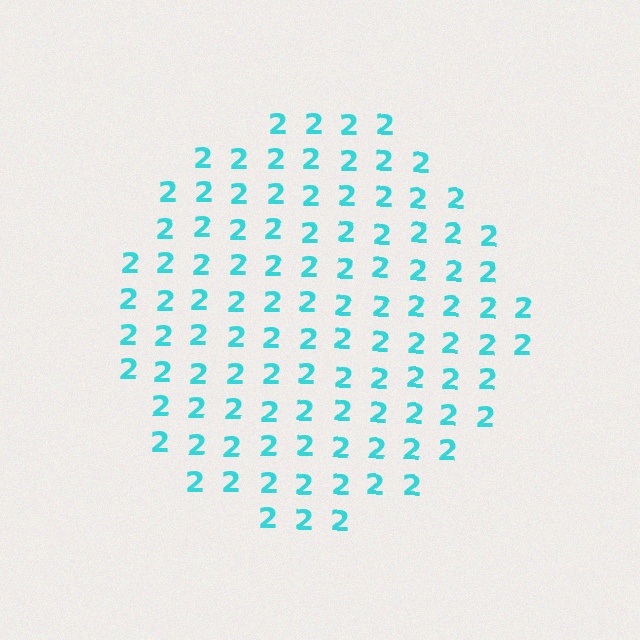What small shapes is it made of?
It is made of small digit 2's.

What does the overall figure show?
The overall figure shows a circle.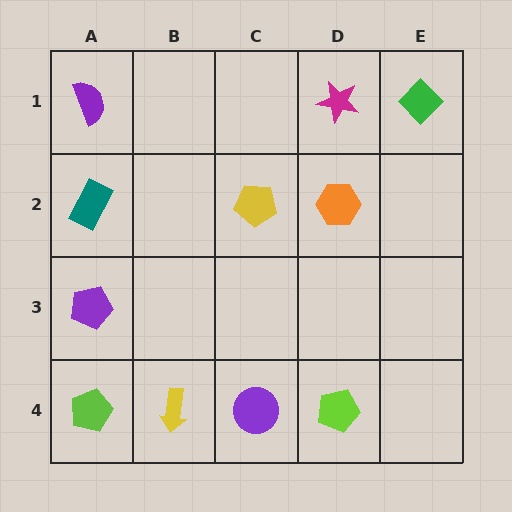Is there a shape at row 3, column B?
No, that cell is empty.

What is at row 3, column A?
A purple pentagon.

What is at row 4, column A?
A lime pentagon.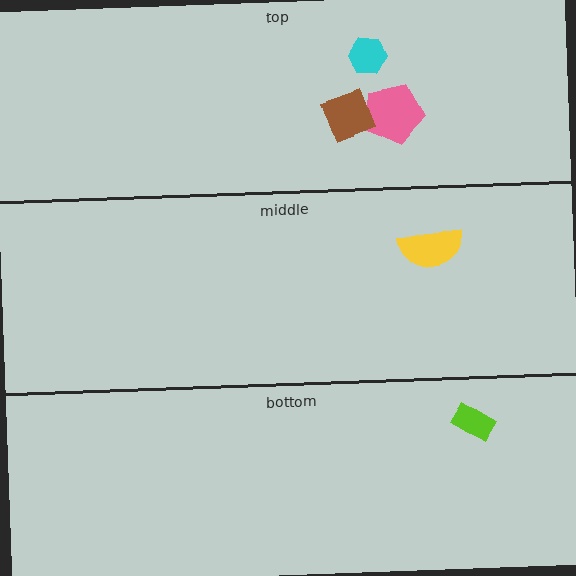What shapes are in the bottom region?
The lime rectangle.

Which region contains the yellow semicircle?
The middle region.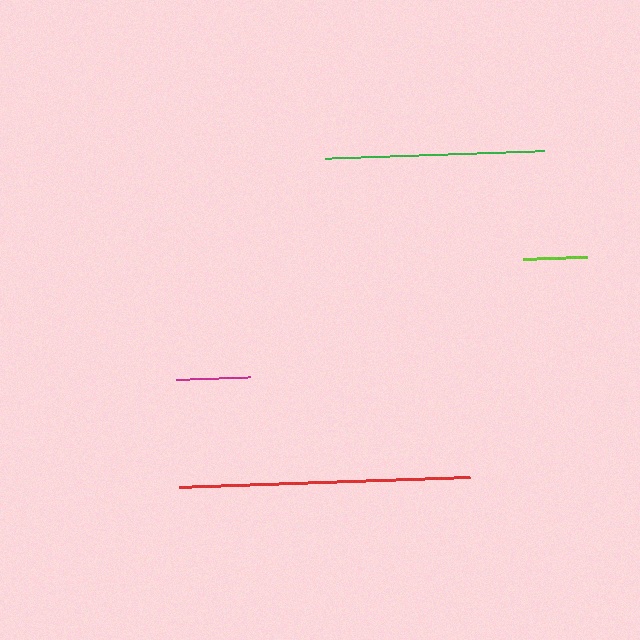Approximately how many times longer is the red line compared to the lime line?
The red line is approximately 4.6 times the length of the lime line.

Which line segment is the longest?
The red line is the longest at approximately 291 pixels.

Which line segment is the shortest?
The lime line is the shortest at approximately 64 pixels.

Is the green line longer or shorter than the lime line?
The green line is longer than the lime line.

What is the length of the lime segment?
The lime segment is approximately 64 pixels long.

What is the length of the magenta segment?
The magenta segment is approximately 73 pixels long.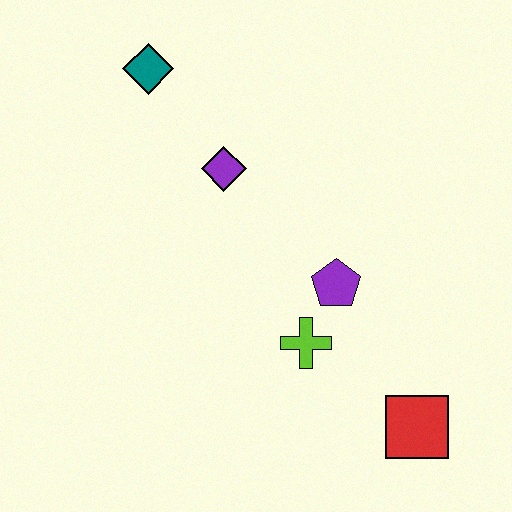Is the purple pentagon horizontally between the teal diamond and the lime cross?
No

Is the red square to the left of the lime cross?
No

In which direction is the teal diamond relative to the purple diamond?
The teal diamond is above the purple diamond.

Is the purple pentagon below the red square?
No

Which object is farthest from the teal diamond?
The red square is farthest from the teal diamond.